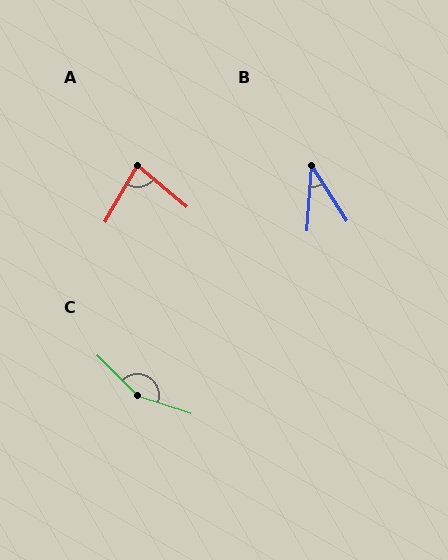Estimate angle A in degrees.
Approximately 80 degrees.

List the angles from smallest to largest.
B (37°), A (80°), C (153°).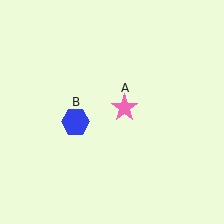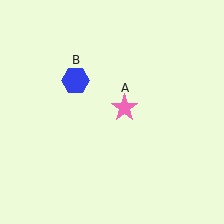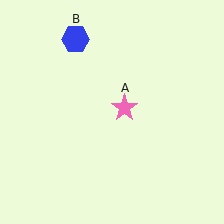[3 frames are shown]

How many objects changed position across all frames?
1 object changed position: blue hexagon (object B).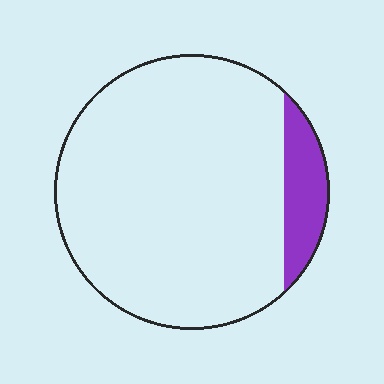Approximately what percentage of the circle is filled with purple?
Approximately 10%.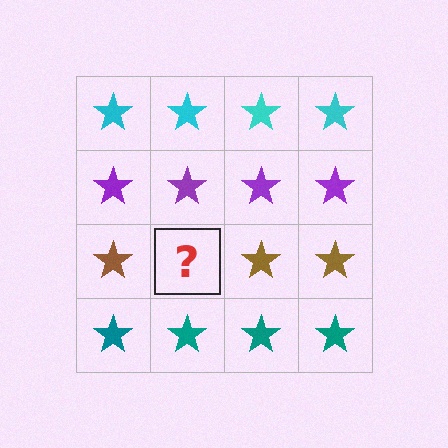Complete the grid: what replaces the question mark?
The question mark should be replaced with a brown star.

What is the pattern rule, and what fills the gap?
The rule is that each row has a consistent color. The gap should be filled with a brown star.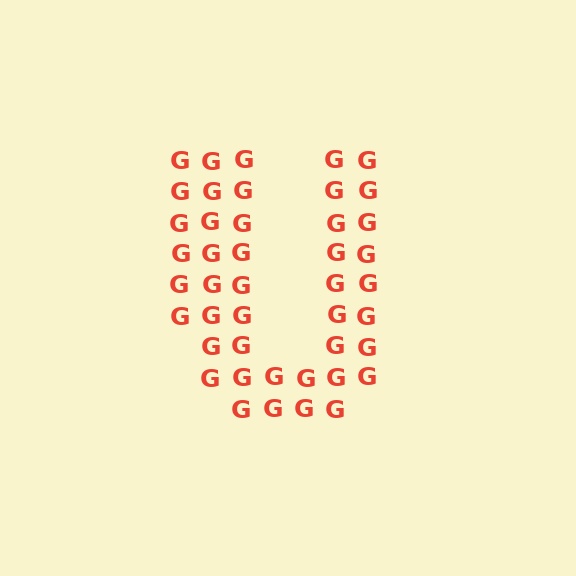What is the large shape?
The large shape is the letter U.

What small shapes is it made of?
It is made of small letter G's.